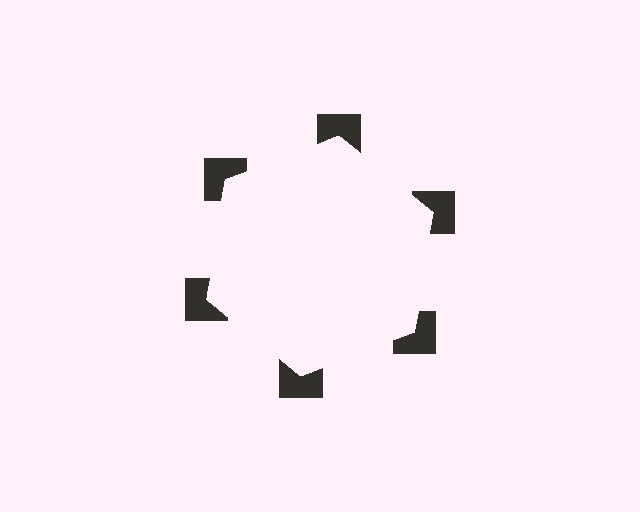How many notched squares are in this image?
There are 6 — one at each vertex of the illusory hexagon.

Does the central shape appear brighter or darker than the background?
It typically appears slightly brighter than the background, even though no actual brightness change is drawn.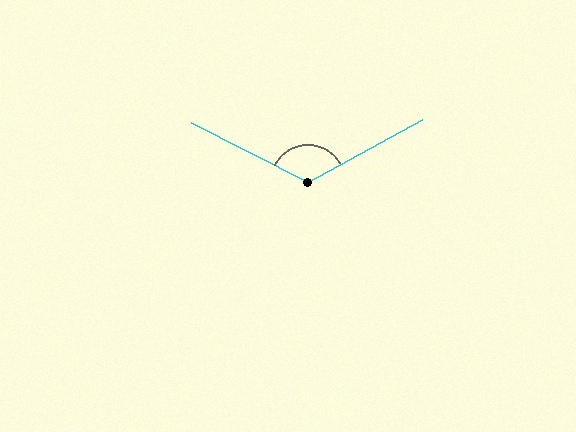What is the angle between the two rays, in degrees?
Approximately 125 degrees.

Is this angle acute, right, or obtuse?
It is obtuse.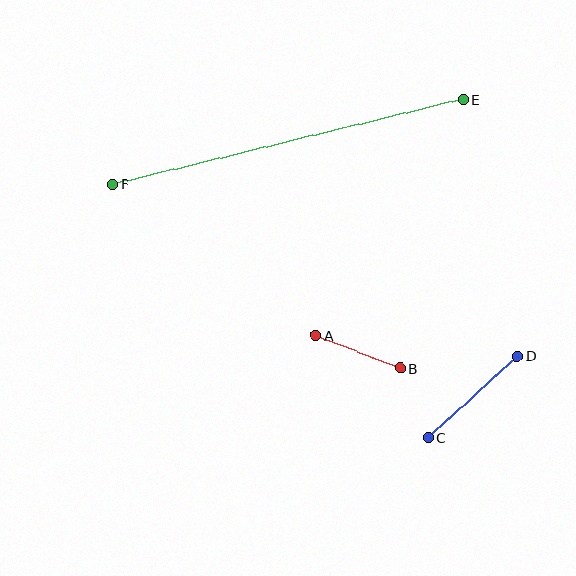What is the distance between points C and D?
The distance is approximately 121 pixels.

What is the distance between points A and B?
The distance is approximately 91 pixels.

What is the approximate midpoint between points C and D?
The midpoint is at approximately (473, 397) pixels.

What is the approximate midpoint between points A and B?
The midpoint is at approximately (358, 352) pixels.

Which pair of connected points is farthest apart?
Points E and F are farthest apart.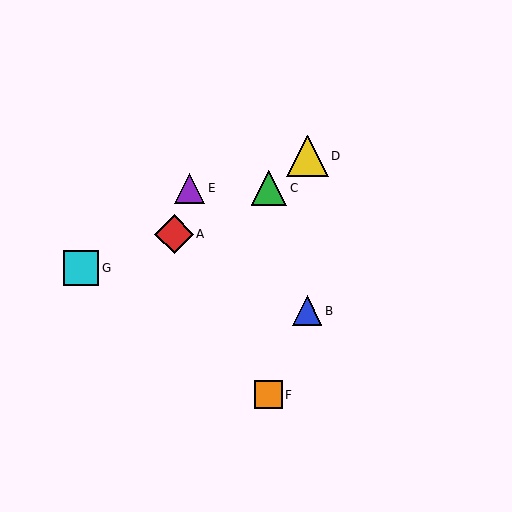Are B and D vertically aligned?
Yes, both are at x≈307.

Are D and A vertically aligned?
No, D is at x≈307 and A is at x≈174.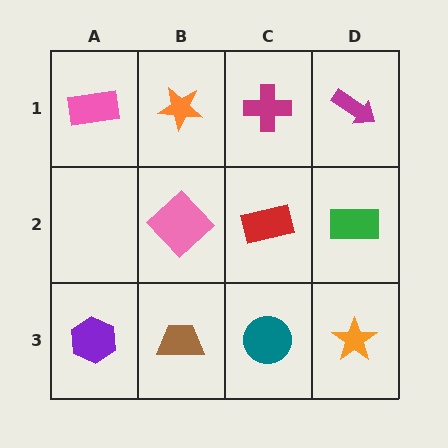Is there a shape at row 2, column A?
No, that cell is empty.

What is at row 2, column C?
A red rectangle.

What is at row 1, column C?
A magenta cross.